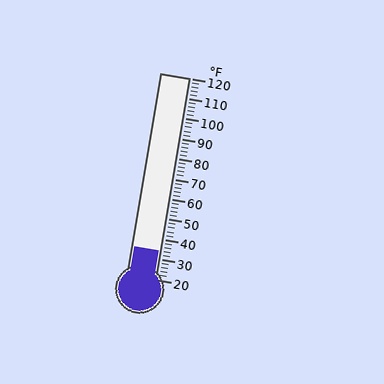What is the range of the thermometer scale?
The thermometer scale ranges from 20°F to 120°F.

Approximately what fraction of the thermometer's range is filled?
The thermometer is filled to approximately 15% of its range.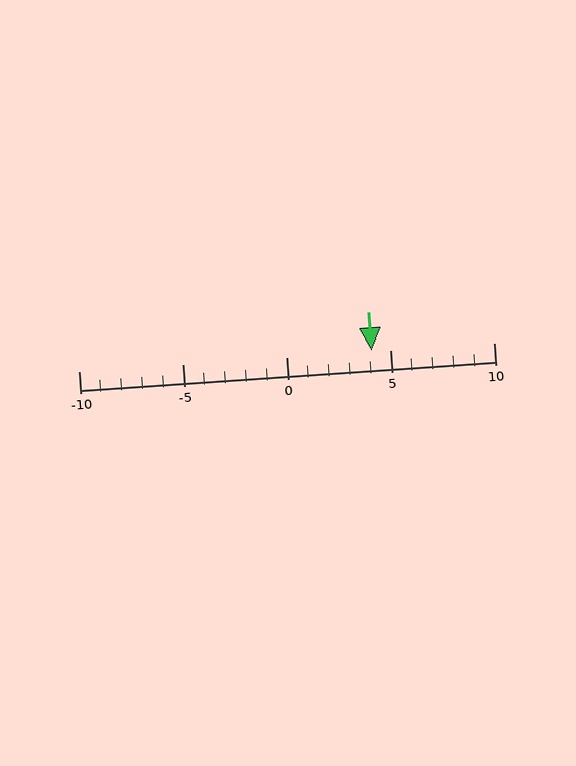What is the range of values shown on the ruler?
The ruler shows values from -10 to 10.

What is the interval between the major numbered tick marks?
The major tick marks are spaced 5 units apart.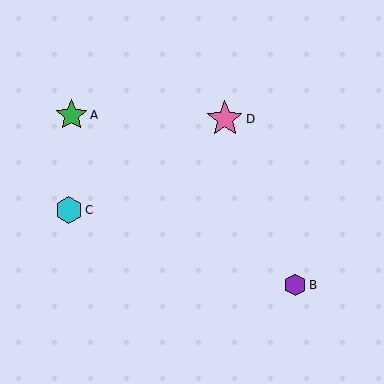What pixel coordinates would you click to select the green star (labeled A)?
Click at (72, 115) to select the green star A.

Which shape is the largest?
The pink star (labeled D) is the largest.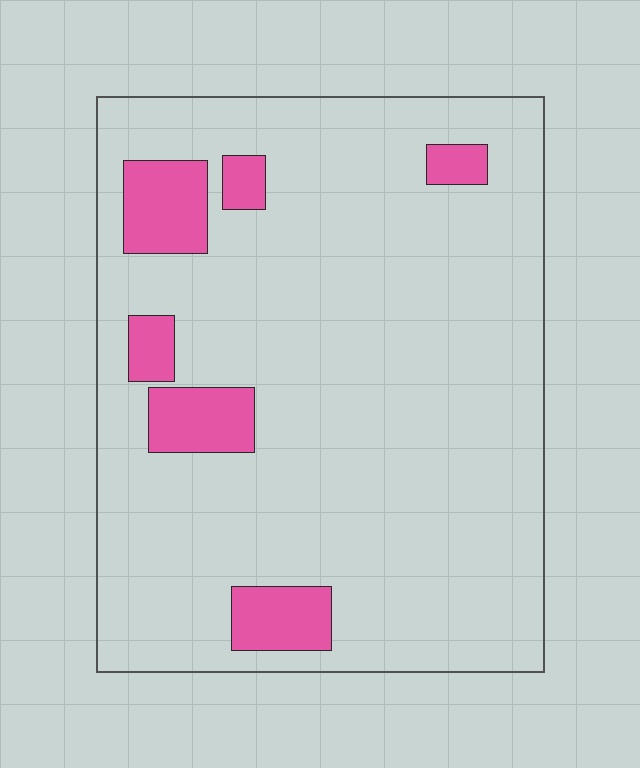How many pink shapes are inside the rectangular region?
6.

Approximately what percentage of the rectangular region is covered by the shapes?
Approximately 10%.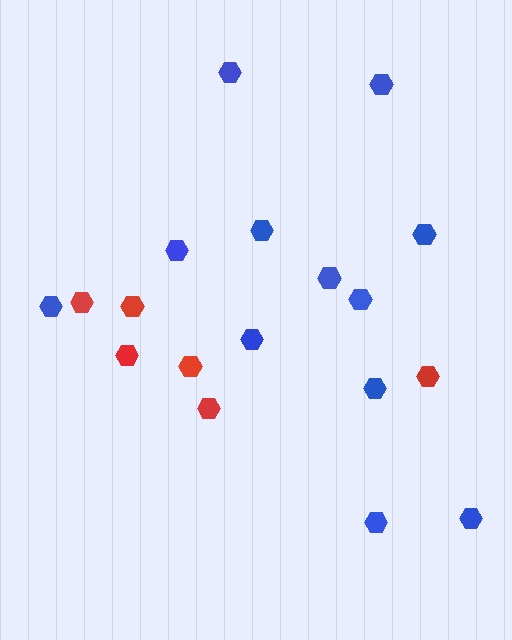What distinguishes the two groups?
There are 2 groups: one group of blue hexagons (12) and one group of red hexagons (6).